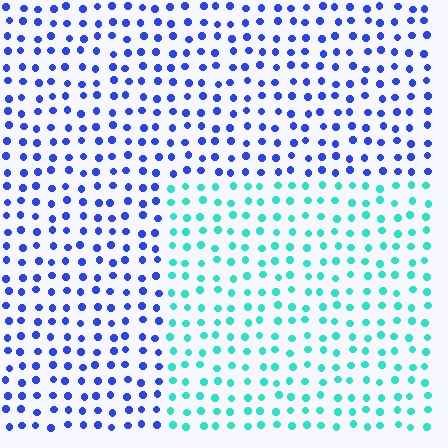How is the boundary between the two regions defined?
The boundary is defined purely by a slight shift in hue (about 61 degrees). Spacing, size, and orientation are identical on both sides.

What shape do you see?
I see a rectangle.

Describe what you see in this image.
The image is filled with small blue elements in a uniform arrangement. A rectangle-shaped region is visible where the elements are tinted to a slightly different hue, forming a subtle color boundary.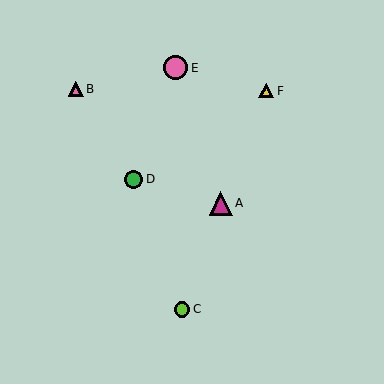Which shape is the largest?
The pink circle (labeled E) is the largest.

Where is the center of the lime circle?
The center of the lime circle is at (182, 309).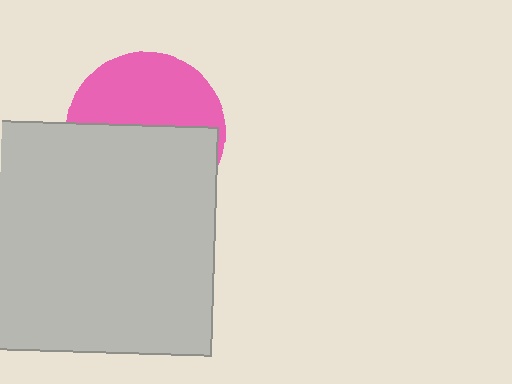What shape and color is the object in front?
The object in front is a light gray square.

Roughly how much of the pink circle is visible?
A small part of it is visible (roughly 45%).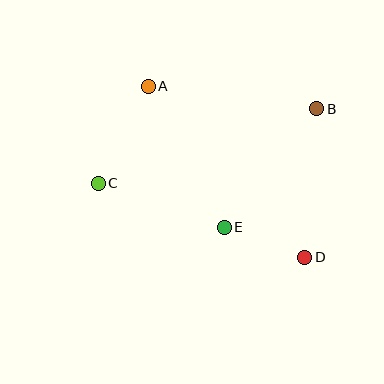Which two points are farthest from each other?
Points A and D are farthest from each other.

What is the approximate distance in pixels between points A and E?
The distance between A and E is approximately 160 pixels.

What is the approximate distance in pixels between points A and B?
The distance between A and B is approximately 170 pixels.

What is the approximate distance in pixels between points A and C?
The distance between A and C is approximately 109 pixels.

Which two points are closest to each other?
Points D and E are closest to each other.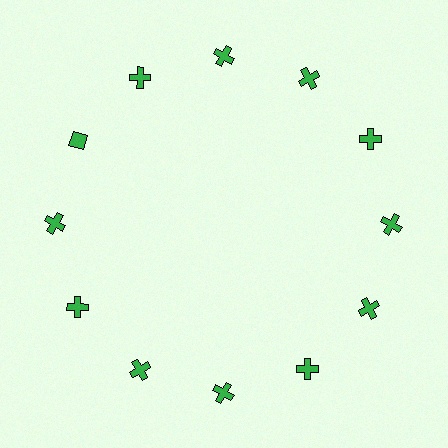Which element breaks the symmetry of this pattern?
The green diamond at roughly the 10 o'clock position breaks the symmetry. All other shapes are green crosses.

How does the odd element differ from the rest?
It has a different shape: diamond instead of cross.